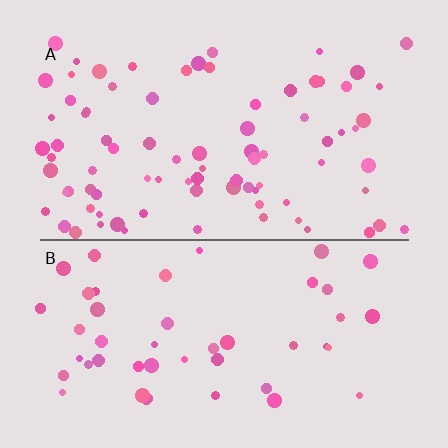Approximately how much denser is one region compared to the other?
Approximately 1.7× — region A over region B.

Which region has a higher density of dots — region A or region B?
A (the top).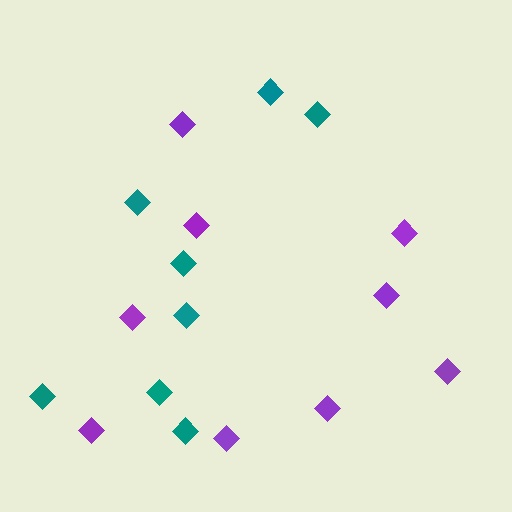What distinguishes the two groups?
There are 2 groups: one group of teal diamonds (8) and one group of purple diamonds (9).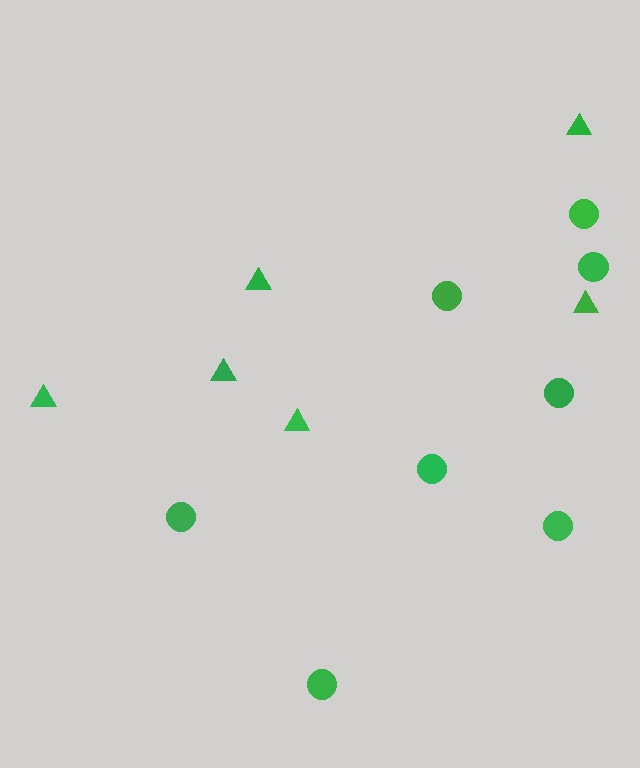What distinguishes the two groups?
There are 2 groups: one group of circles (8) and one group of triangles (6).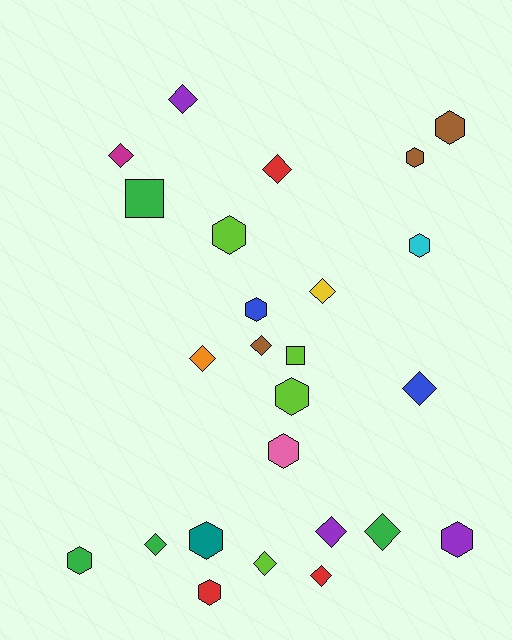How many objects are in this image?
There are 25 objects.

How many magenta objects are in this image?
There is 1 magenta object.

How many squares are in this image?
There are 2 squares.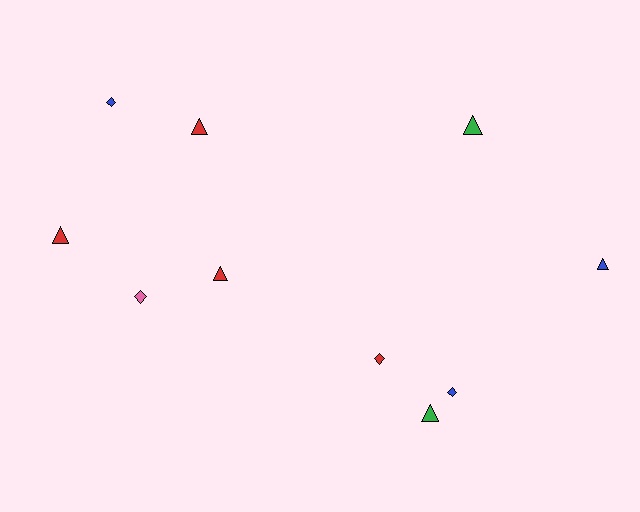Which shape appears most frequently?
Triangle, with 6 objects.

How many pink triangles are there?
There are no pink triangles.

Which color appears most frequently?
Red, with 4 objects.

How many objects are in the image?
There are 10 objects.